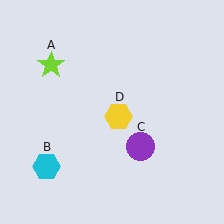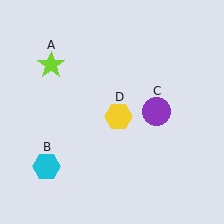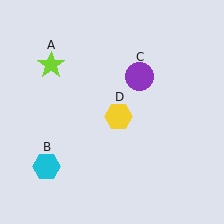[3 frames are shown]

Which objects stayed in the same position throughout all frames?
Lime star (object A) and cyan hexagon (object B) and yellow hexagon (object D) remained stationary.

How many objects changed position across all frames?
1 object changed position: purple circle (object C).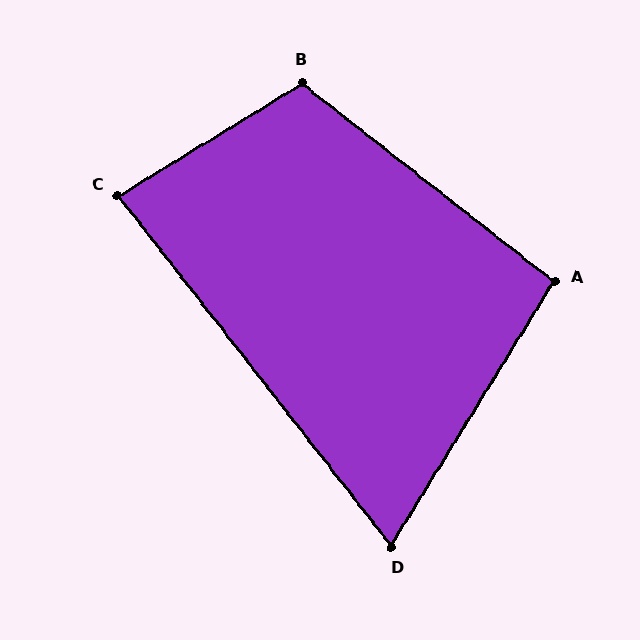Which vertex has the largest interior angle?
B, at approximately 110 degrees.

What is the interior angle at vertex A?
Approximately 97 degrees (obtuse).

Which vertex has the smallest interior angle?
D, at approximately 70 degrees.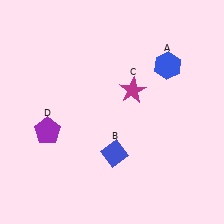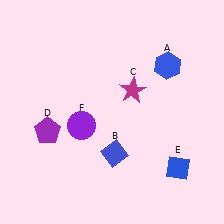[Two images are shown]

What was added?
A blue diamond (E), a purple circle (F) were added in Image 2.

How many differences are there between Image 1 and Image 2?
There are 2 differences between the two images.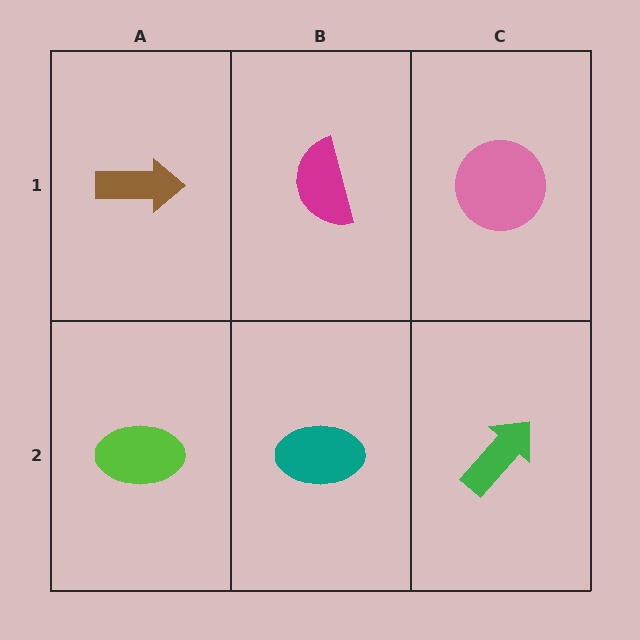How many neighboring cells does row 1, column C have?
2.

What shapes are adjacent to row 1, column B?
A teal ellipse (row 2, column B), a brown arrow (row 1, column A), a pink circle (row 1, column C).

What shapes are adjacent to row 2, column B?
A magenta semicircle (row 1, column B), a lime ellipse (row 2, column A), a green arrow (row 2, column C).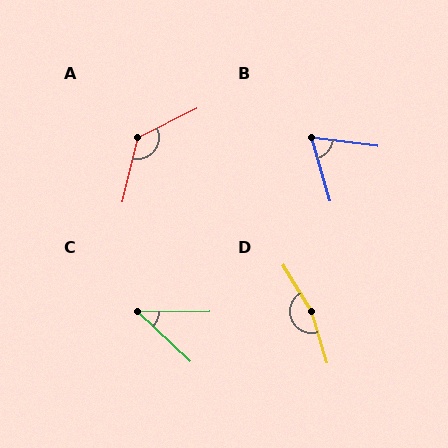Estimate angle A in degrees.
Approximately 130 degrees.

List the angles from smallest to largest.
C (44°), B (67°), A (130°), D (165°).